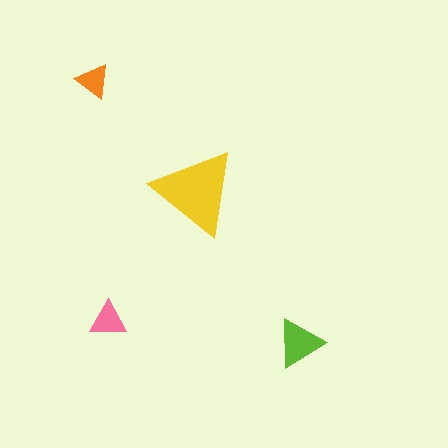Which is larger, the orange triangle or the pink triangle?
The pink one.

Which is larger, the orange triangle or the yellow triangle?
The yellow one.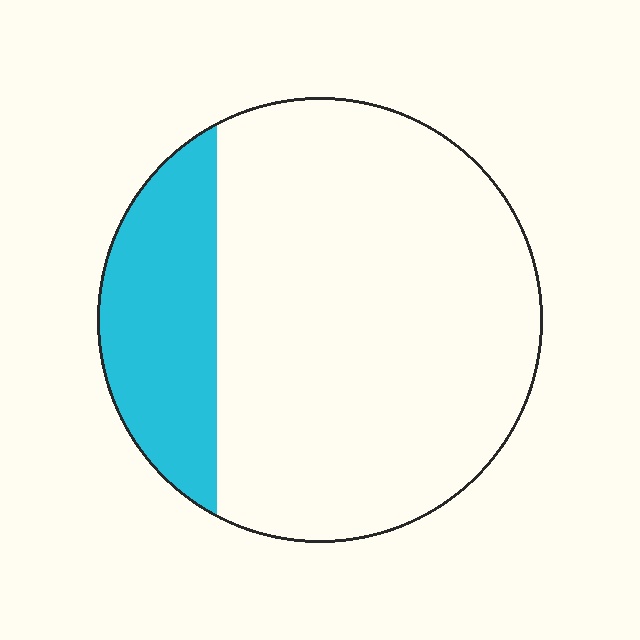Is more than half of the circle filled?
No.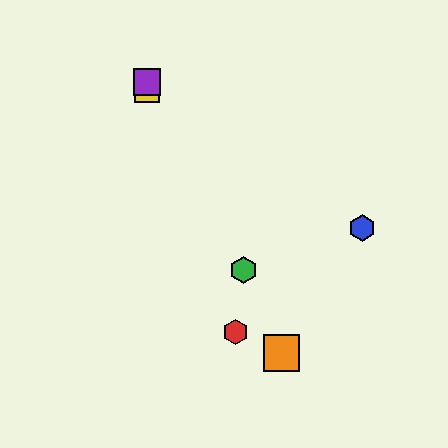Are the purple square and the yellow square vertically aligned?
Yes, both are at x≈147.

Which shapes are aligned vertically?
The yellow square, the purple square are aligned vertically.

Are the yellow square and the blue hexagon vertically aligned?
No, the yellow square is at x≈147 and the blue hexagon is at x≈362.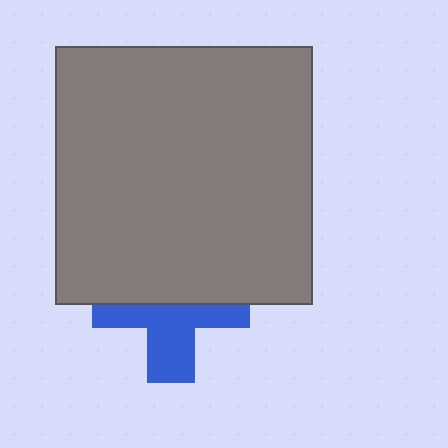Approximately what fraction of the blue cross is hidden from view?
Roughly 52% of the blue cross is hidden behind the gray square.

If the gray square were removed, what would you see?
You would see the complete blue cross.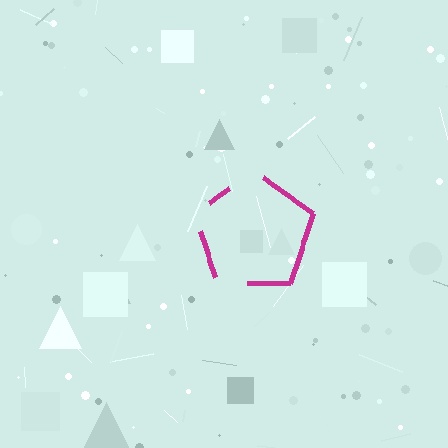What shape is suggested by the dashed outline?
The dashed outline suggests a pentagon.